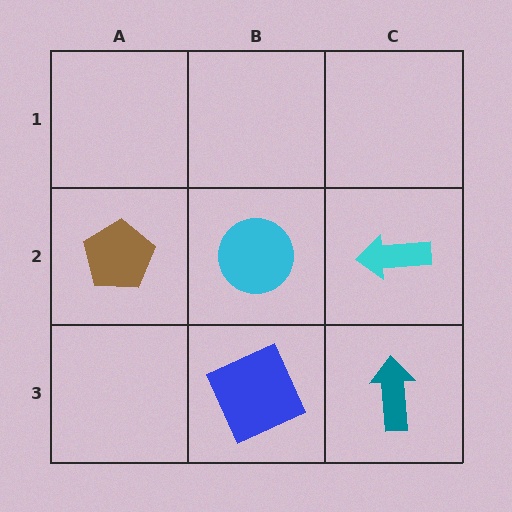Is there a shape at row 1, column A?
No, that cell is empty.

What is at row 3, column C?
A teal arrow.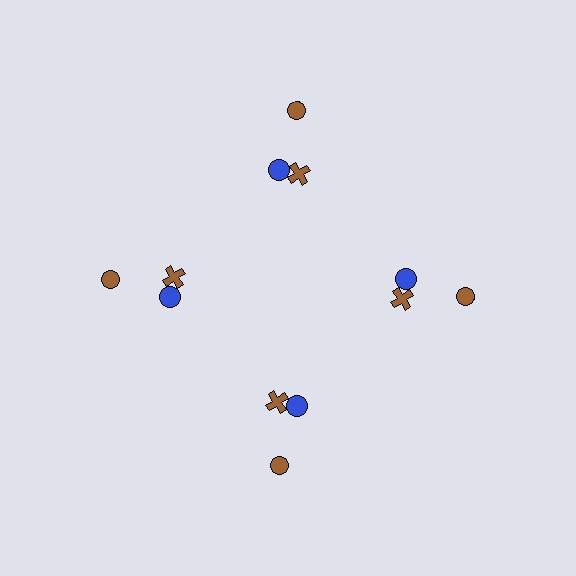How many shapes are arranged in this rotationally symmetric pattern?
There are 12 shapes, arranged in 4 groups of 3.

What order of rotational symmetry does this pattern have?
This pattern has 4-fold rotational symmetry.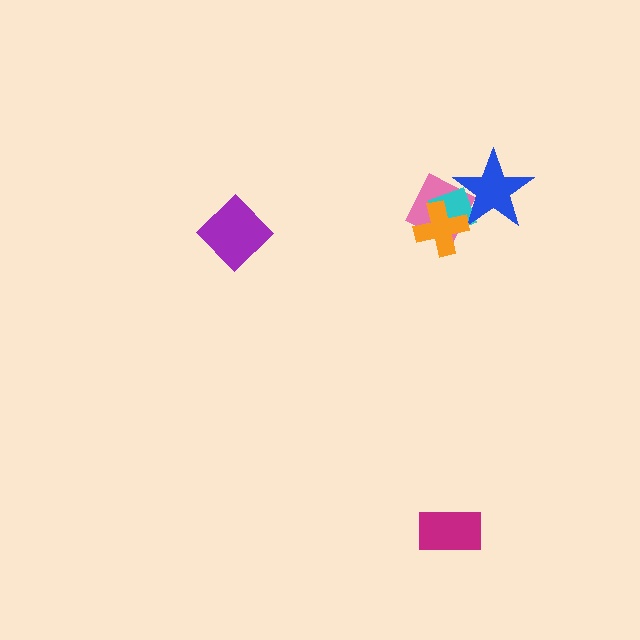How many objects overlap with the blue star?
2 objects overlap with the blue star.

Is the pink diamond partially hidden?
Yes, it is partially covered by another shape.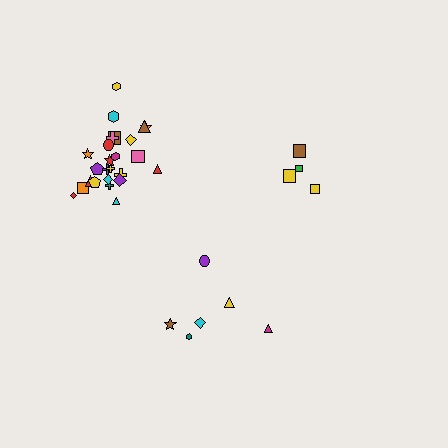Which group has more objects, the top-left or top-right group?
The top-left group.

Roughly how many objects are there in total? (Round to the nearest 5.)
Roughly 35 objects in total.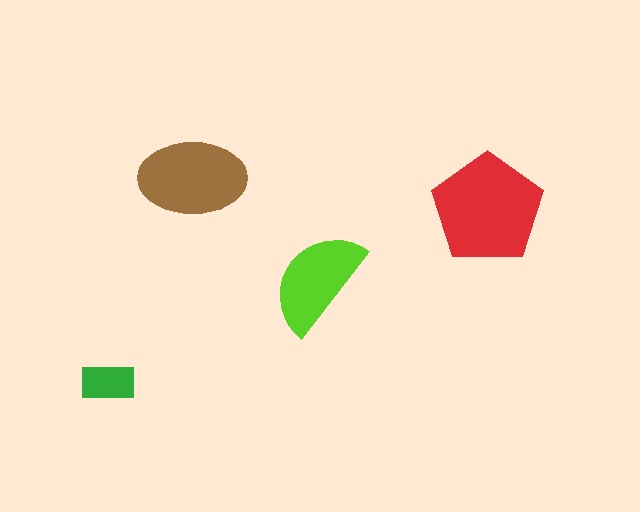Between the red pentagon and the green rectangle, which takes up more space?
The red pentagon.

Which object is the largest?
The red pentagon.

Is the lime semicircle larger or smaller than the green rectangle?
Larger.